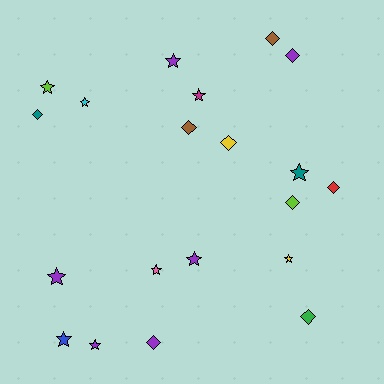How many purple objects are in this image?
There are 6 purple objects.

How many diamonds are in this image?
There are 9 diamonds.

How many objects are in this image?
There are 20 objects.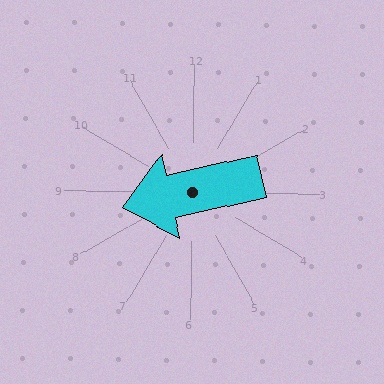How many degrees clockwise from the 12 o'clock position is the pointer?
Approximately 257 degrees.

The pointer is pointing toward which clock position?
Roughly 9 o'clock.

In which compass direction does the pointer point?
West.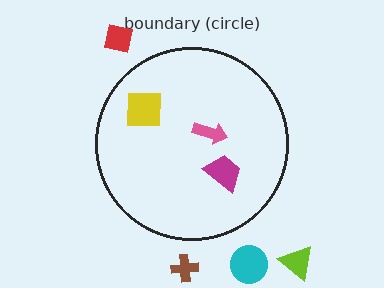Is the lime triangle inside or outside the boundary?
Outside.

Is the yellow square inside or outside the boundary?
Inside.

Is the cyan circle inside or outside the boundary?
Outside.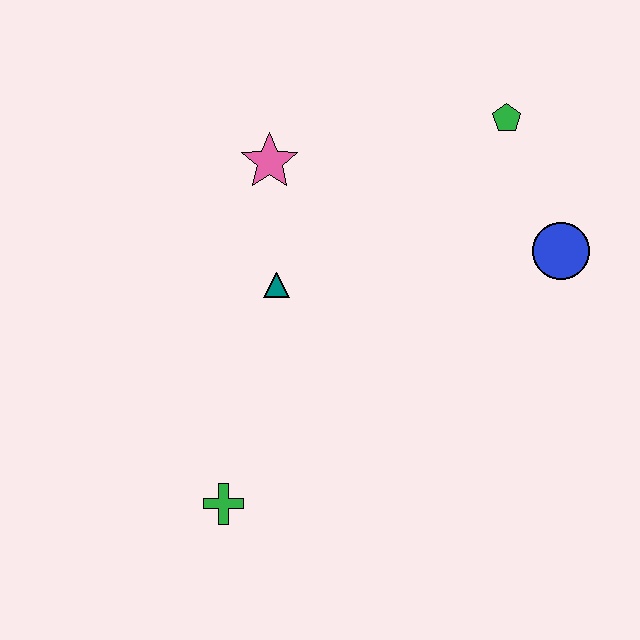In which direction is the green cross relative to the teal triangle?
The green cross is below the teal triangle.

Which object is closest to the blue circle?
The green pentagon is closest to the blue circle.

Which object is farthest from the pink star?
The green cross is farthest from the pink star.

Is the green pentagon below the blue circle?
No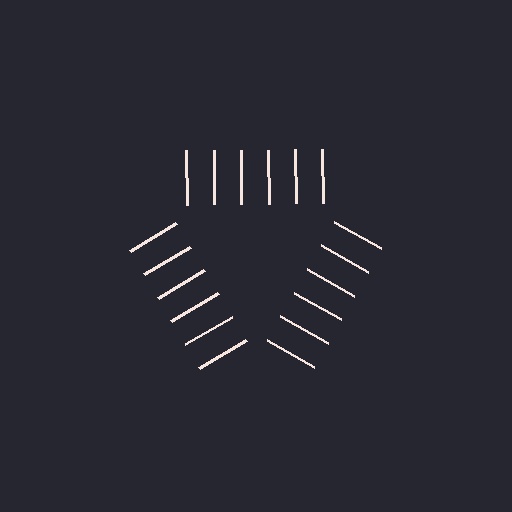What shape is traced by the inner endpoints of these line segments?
An illusory triangle — the line segments terminate on its edges but no continuous stroke is drawn.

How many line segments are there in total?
18 — 6 along each of the 3 edges.